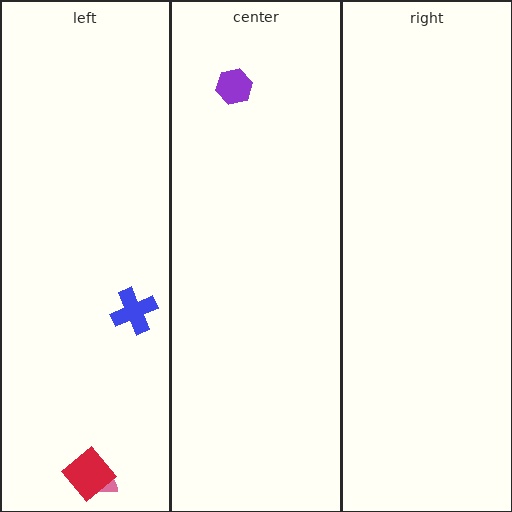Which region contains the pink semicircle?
The left region.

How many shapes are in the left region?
3.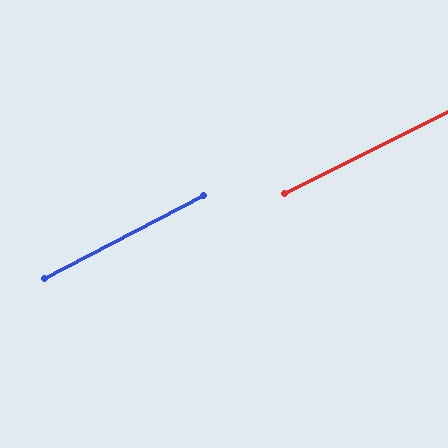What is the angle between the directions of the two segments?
Approximately 1 degree.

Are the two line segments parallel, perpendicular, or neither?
Parallel — their directions differ by only 0.7°.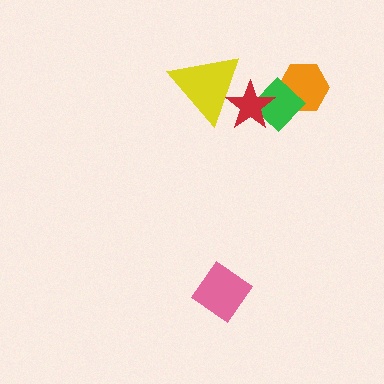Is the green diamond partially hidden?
Yes, it is partially covered by another shape.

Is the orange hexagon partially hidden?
Yes, it is partially covered by another shape.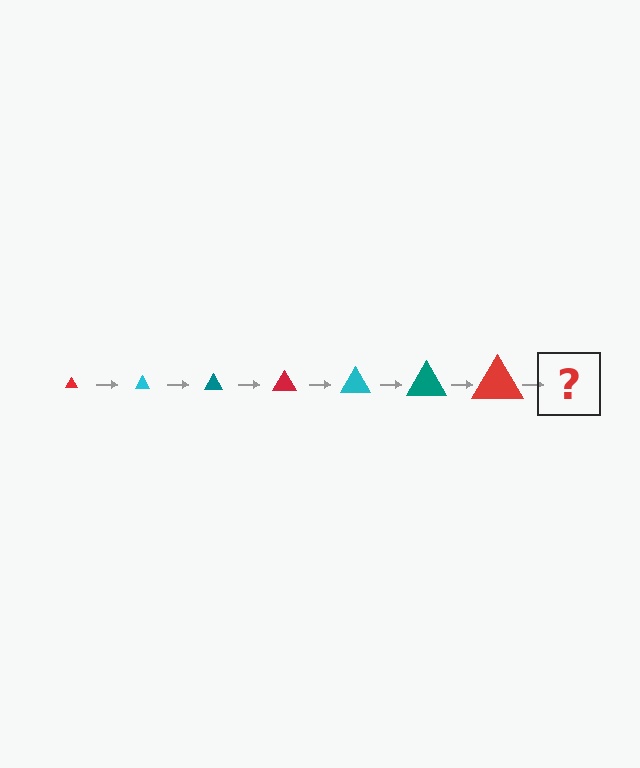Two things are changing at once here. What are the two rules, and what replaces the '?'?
The two rules are that the triangle grows larger each step and the color cycles through red, cyan, and teal. The '?' should be a cyan triangle, larger than the previous one.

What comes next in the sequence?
The next element should be a cyan triangle, larger than the previous one.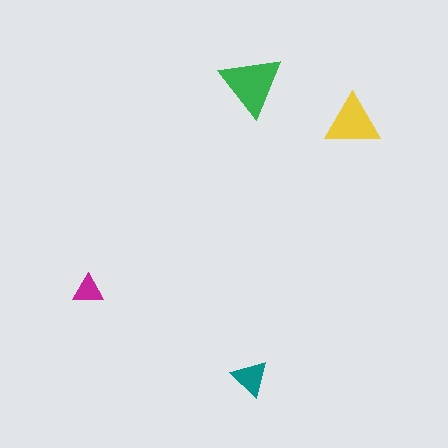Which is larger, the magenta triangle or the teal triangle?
The teal one.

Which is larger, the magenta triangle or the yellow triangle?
The yellow one.